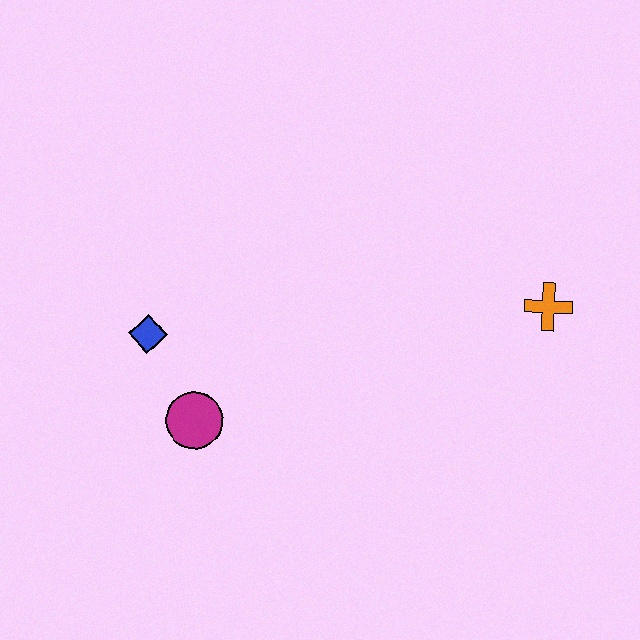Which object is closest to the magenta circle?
The blue diamond is closest to the magenta circle.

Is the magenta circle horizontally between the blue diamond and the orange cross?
Yes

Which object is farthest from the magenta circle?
The orange cross is farthest from the magenta circle.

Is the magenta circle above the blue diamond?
No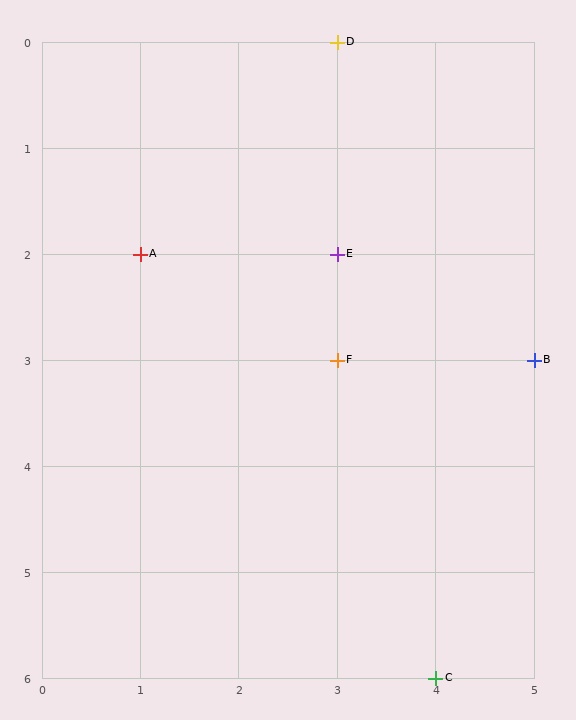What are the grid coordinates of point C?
Point C is at grid coordinates (4, 6).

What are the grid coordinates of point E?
Point E is at grid coordinates (3, 2).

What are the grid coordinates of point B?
Point B is at grid coordinates (5, 3).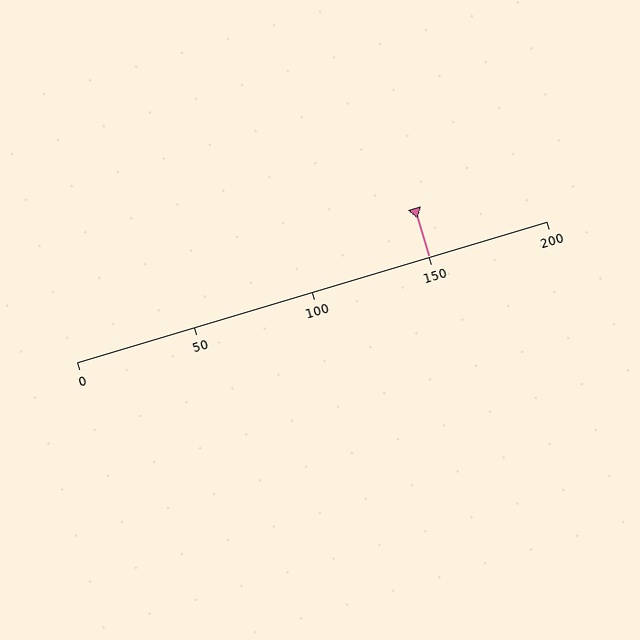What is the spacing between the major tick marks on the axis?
The major ticks are spaced 50 apart.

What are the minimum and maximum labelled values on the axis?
The axis runs from 0 to 200.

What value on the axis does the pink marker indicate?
The marker indicates approximately 150.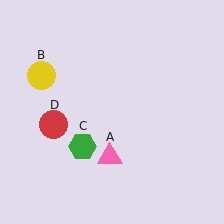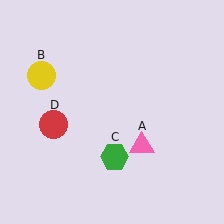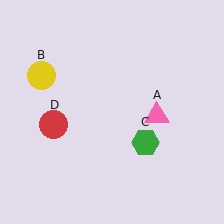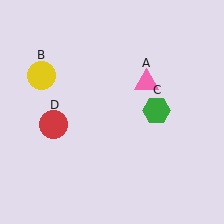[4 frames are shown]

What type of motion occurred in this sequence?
The pink triangle (object A), green hexagon (object C) rotated counterclockwise around the center of the scene.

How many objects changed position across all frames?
2 objects changed position: pink triangle (object A), green hexagon (object C).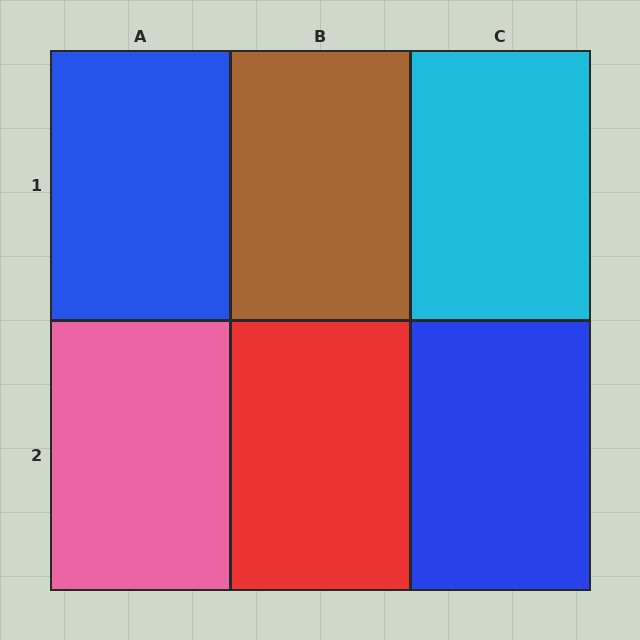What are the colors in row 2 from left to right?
Pink, red, blue.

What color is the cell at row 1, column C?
Cyan.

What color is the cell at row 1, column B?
Brown.